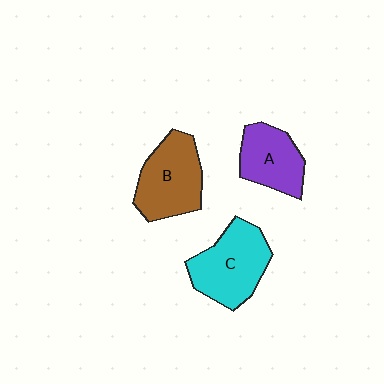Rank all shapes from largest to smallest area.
From largest to smallest: C (cyan), B (brown), A (purple).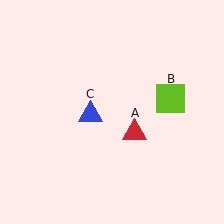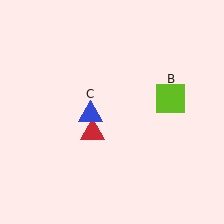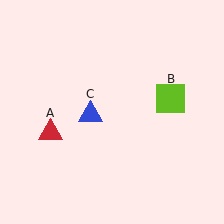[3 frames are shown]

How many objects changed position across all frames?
1 object changed position: red triangle (object A).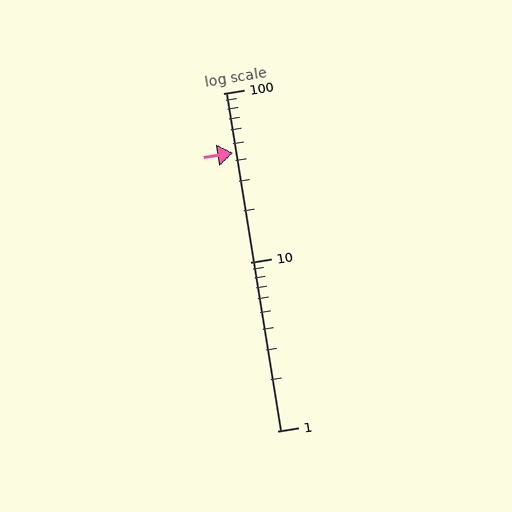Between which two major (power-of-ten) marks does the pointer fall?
The pointer is between 10 and 100.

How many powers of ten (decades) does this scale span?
The scale spans 2 decades, from 1 to 100.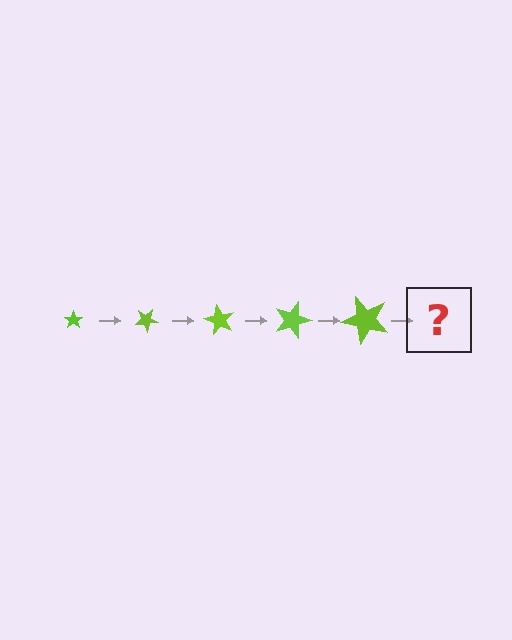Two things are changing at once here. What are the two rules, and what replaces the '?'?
The two rules are that the star grows larger each step and it rotates 30 degrees each step. The '?' should be a star, larger than the previous one and rotated 150 degrees from the start.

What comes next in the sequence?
The next element should be a star, larger than the previous one and rotated 150 degrees from the start.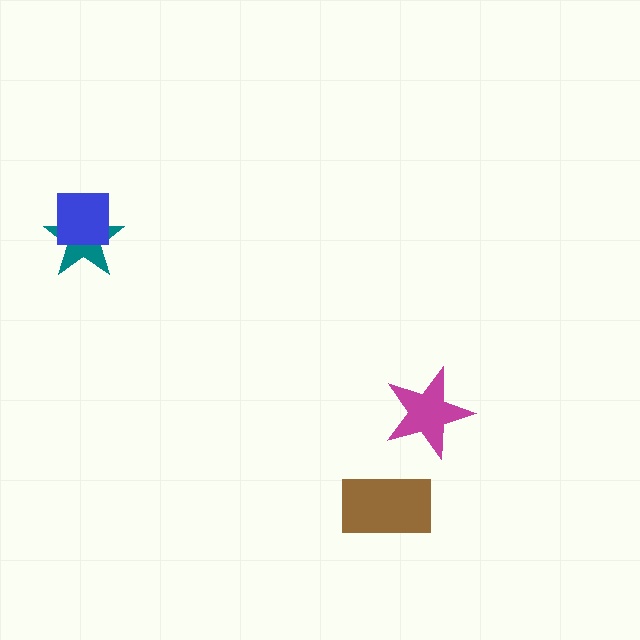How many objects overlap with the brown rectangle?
0 objects overlap with the brown rectangle.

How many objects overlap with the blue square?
1 object overlaps with the blue square.